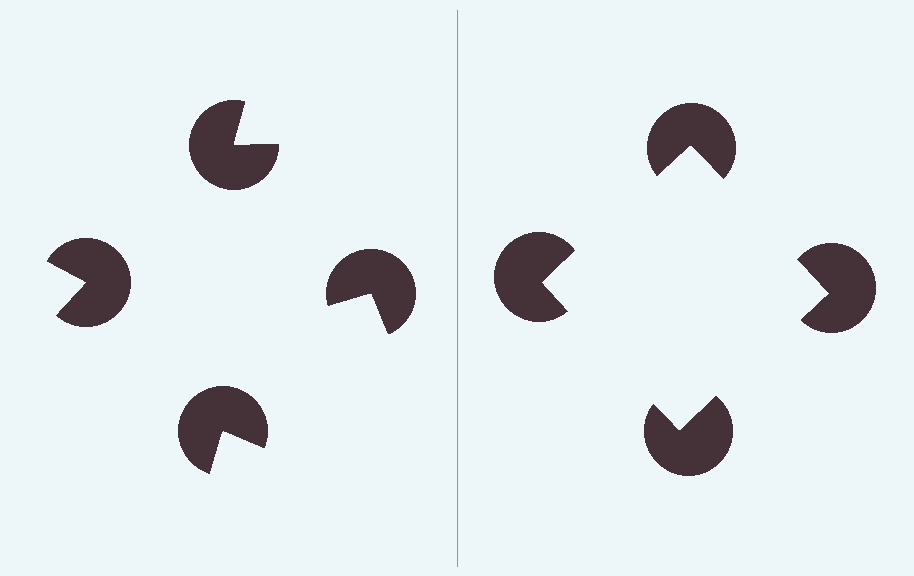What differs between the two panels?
The pac-man discs are positioned identically on both sides; only the wedge orientations differ. On the right they align to a square; on the left they are misaligned.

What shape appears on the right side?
An illusory square.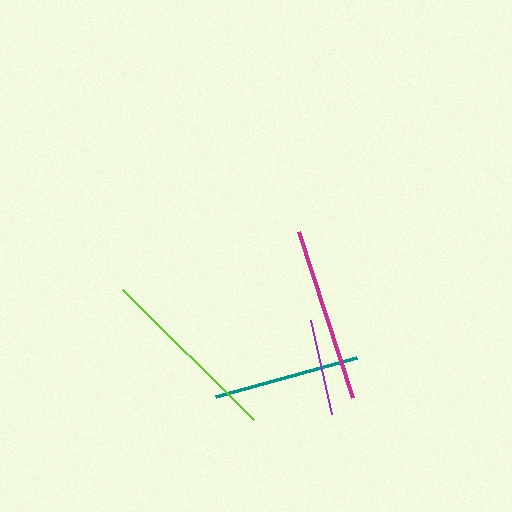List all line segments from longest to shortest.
From longest to shortest: lime, magenta, teal, purple.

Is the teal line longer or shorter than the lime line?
The lime line is longer than the teal line.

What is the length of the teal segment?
The teal segment is approximately 146 pixels long.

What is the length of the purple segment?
The purple segment is approximately 97 pixels long.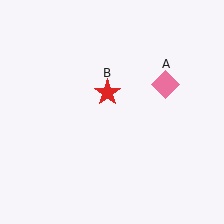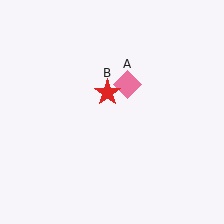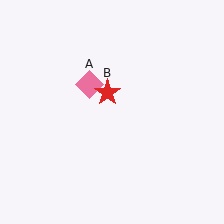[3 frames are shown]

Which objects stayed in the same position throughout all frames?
Red star (object B) remained stationary.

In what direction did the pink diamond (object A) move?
The pink diamond (object A) moved left.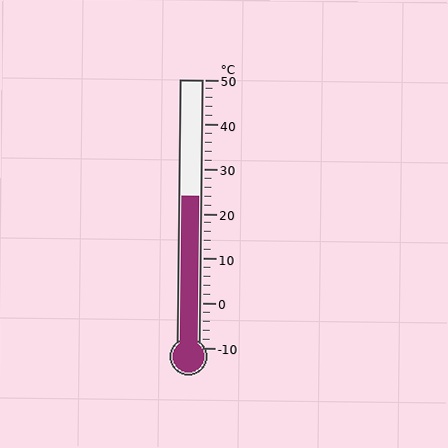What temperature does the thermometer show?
The thermometer shows approximately 24°C.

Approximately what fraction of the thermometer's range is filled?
The thermometer is filled to approximately 55% of its range.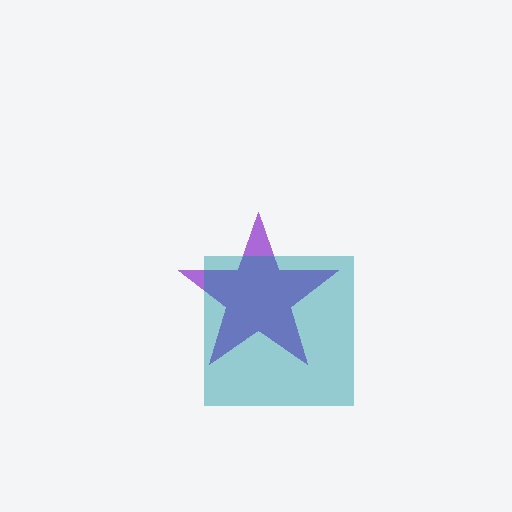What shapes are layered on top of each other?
The layered shapes are: a purple star, a teal square.